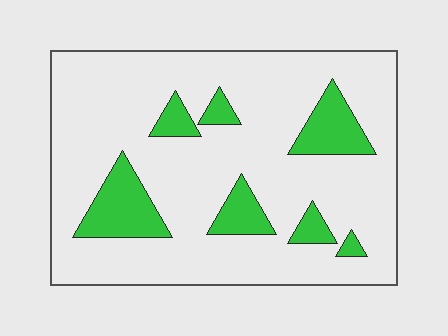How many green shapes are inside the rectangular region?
7.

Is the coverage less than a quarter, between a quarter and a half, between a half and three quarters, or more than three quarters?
Less than a quarter.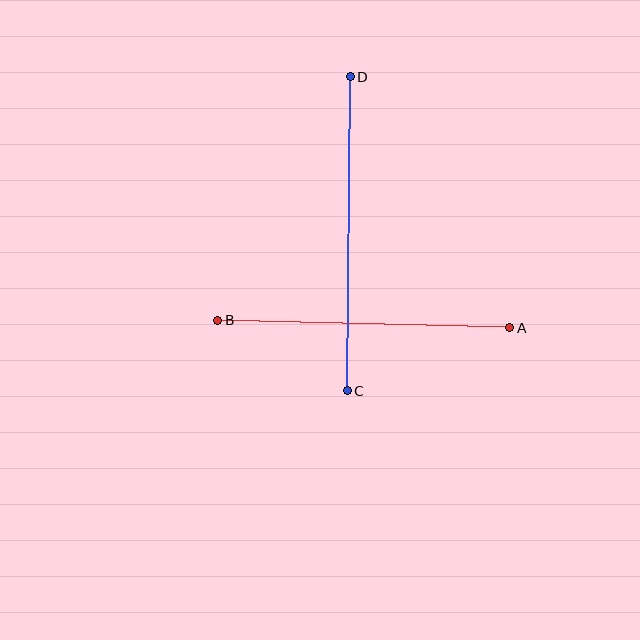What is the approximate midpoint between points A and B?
The midpoint is at approximately (364, 324) pixels.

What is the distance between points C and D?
The distance is approximately 314 pixels.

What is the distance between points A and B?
The distance is approximately 292 pixels.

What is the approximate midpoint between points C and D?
The midpoint is at approximately (349, 234) pixels.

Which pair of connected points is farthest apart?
Points C and D are farthest apart.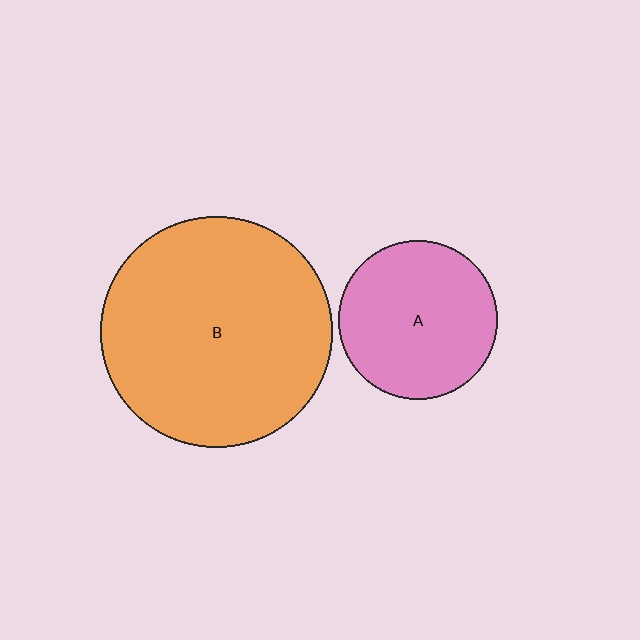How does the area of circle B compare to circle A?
Approximately 2.1 times.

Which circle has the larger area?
Circle B (orange).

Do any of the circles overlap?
No, none of the circles overlap.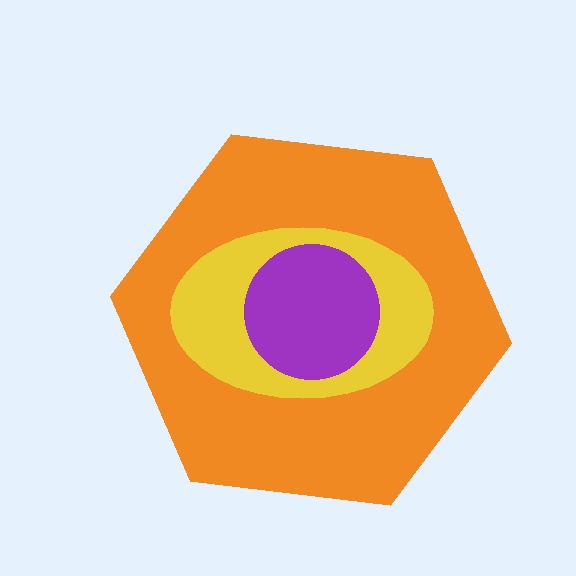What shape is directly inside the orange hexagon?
The yellow ellipse.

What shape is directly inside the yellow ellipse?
The purple circle.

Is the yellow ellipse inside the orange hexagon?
Yes.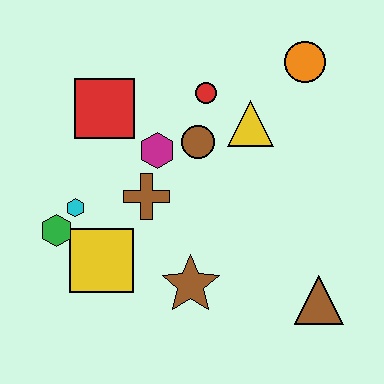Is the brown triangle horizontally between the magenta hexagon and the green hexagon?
No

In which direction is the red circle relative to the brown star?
The red circle is above the brown star.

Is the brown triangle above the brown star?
No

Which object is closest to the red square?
The magenta hexagon is closest to the red square.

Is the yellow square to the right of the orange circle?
No